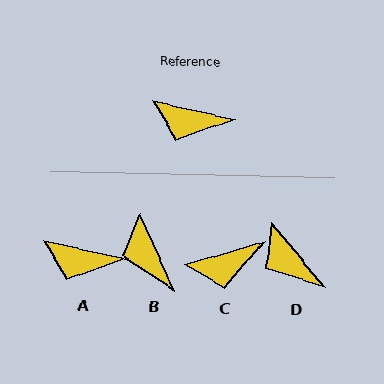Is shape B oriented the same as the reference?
No, it is off by about 54 degrees.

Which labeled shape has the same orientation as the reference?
A.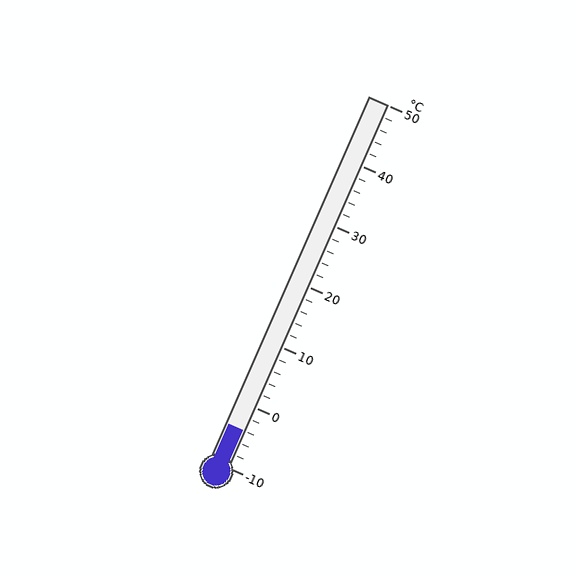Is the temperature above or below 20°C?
The temperature is below 20°C.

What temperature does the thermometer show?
The thermometer shows approximately -4°C.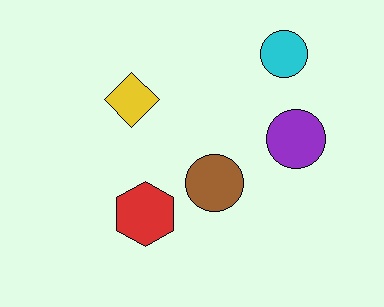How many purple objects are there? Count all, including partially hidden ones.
There is 1 purple object.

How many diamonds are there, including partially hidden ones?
There is 1 diamond.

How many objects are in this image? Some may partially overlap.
There are 5 objects.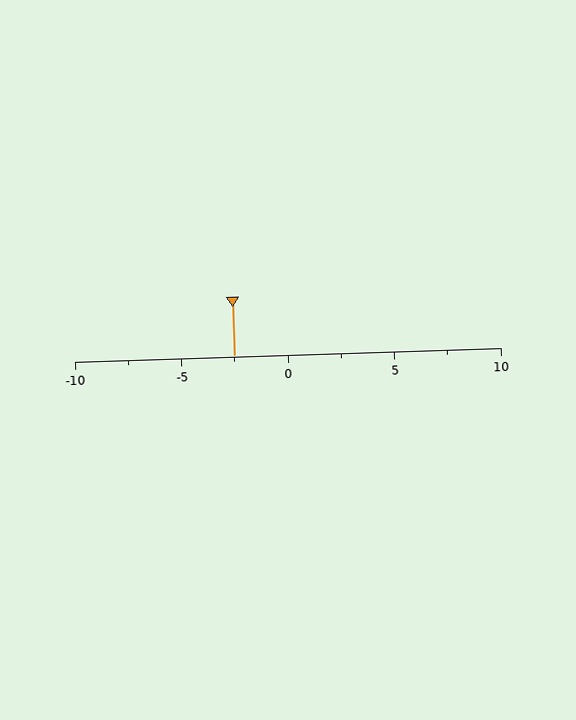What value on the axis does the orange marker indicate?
The marker indicates approximately -2.5.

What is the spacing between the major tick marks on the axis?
The major ticks are spaced 5 apart.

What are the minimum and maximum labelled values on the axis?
The axis runs from -10 to 10.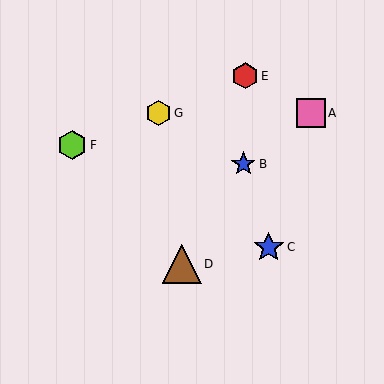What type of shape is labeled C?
Shape C is a blue star.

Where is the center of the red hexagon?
The center of the red hexagon is at (245, 76).